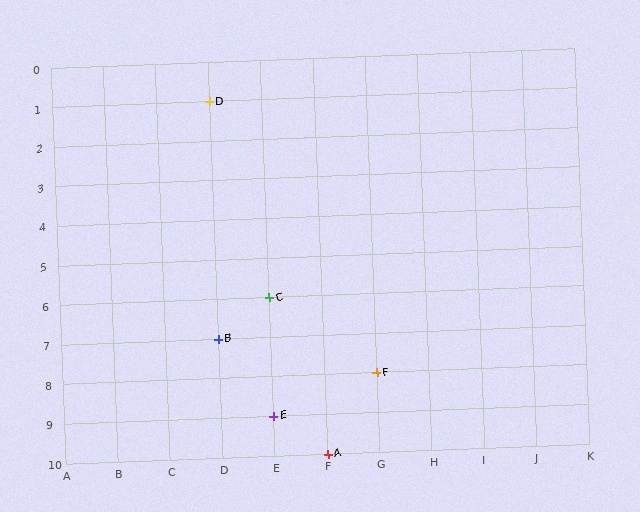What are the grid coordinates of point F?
Point F is at grid coordinates (G, 8).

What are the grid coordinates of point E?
Point E is at grid coordinates (E, 9).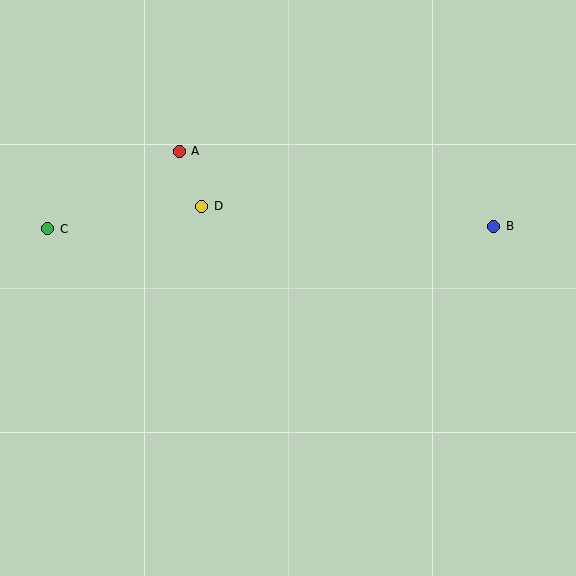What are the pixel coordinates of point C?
Point C is at (48, 229).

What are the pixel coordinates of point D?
Point D is at (202, 206).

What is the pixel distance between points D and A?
The distance between D and A is 59 pixels.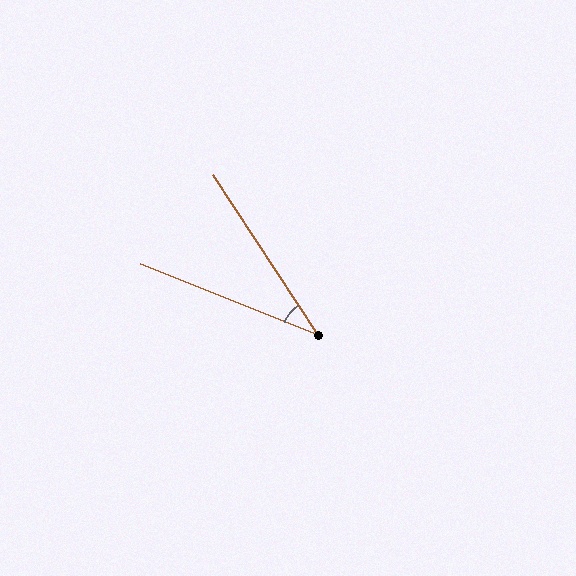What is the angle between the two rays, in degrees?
Approximately 35 degrees.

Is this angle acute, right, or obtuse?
It is acute.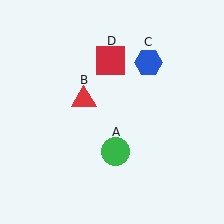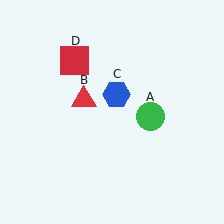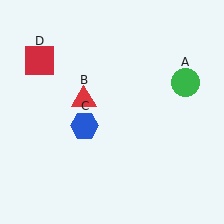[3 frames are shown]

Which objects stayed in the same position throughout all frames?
Red triangle (object B) remained stationary.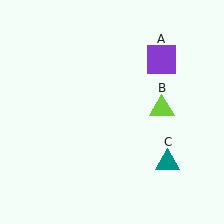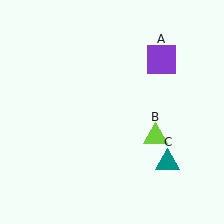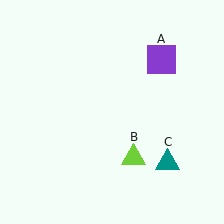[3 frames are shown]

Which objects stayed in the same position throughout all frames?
Purple square (object A) and teal triangle (object C) remained stationary.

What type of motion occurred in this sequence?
The lime triangle (object B) rotated clockwise around the center of the scene.